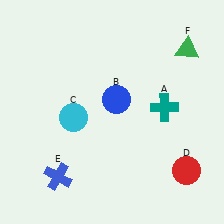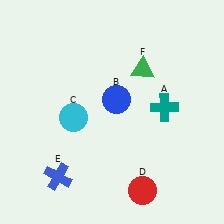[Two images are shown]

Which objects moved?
The objects that moved are: the red circle (D), the green triangle (F).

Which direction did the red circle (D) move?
The red circle (D) moved left.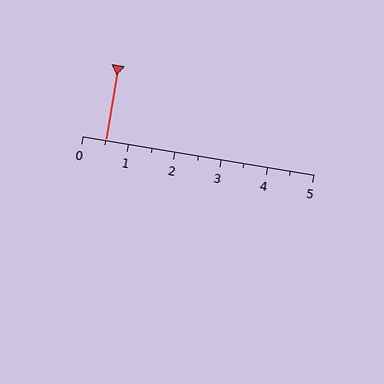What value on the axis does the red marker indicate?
The marker indicates approximately 0.5.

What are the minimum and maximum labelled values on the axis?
The axis runs from 0 to 5.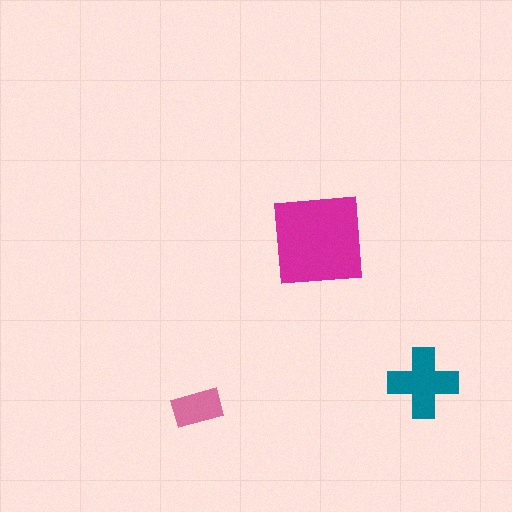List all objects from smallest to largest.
The pink rectangle, the teal cross, the magenta square.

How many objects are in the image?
There are 3 objects in the image.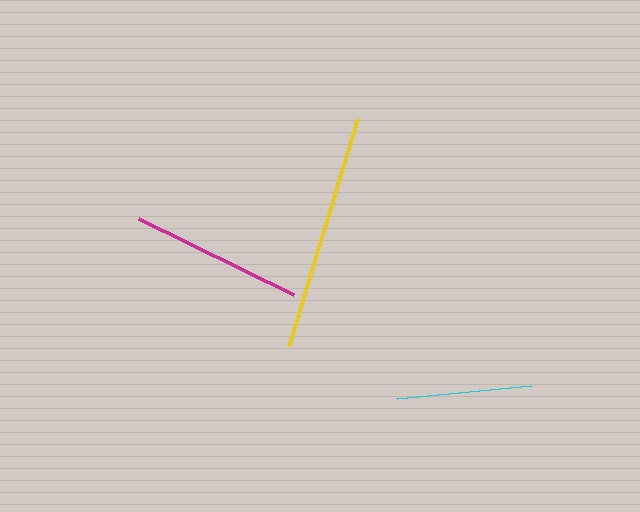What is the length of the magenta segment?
The magenta segment is approximately 172 pixels long.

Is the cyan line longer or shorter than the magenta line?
The magenta line is longer than the cyan line.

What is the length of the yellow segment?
The yellow segment is approximately 238 pixels long.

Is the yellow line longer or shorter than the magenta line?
The yellow line is longer than the magenta line.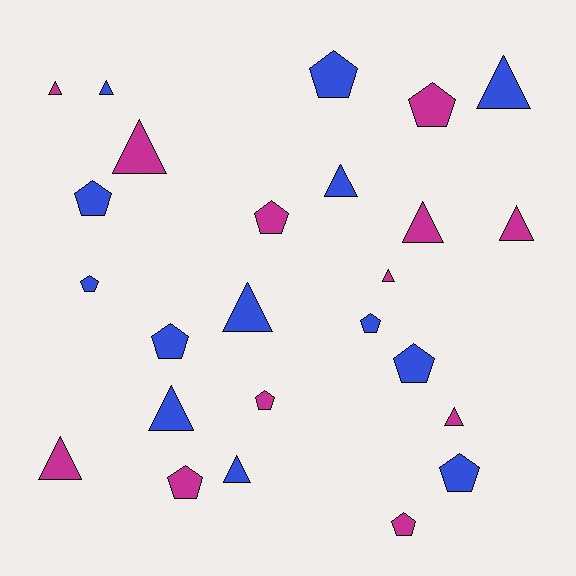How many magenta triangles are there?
There are 7 magenta triangles.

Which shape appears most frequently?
Triangle, with 13 objects.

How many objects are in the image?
There are 25 objects.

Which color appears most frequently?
Blue, with 13 objects.